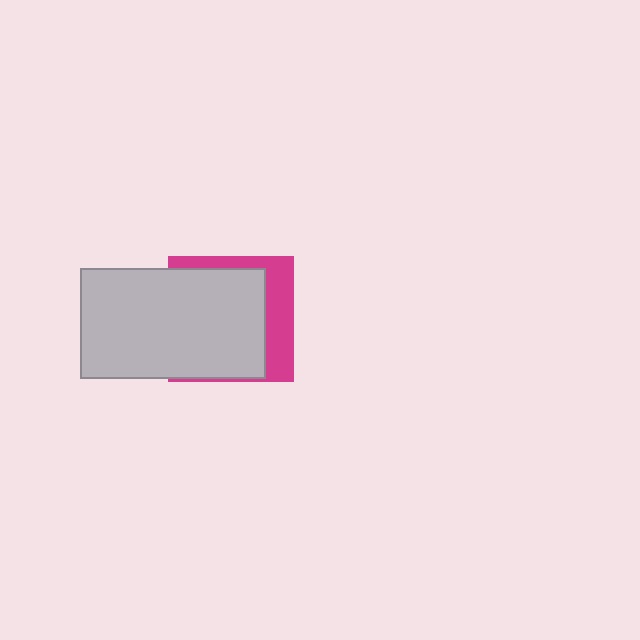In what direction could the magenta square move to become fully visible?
The magenta square could move right. That would shift it out from behind the light gray rectangle entirely.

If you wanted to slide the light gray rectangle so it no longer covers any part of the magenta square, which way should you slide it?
Slide it left — that is the most direct way to separate the two shapes.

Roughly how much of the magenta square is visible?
A small part of it is visible (roughly 31%).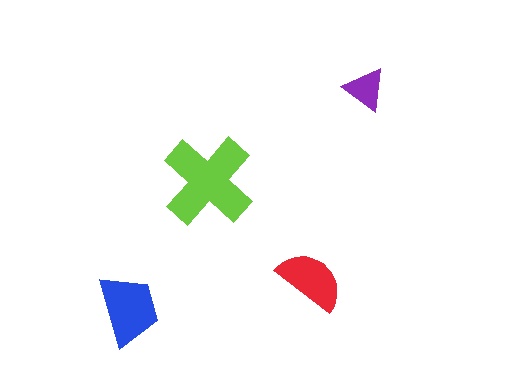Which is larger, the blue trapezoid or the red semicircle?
The blue trapezoid.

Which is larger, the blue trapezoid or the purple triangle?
The blue trapezoid.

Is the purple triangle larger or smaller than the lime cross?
Smaller.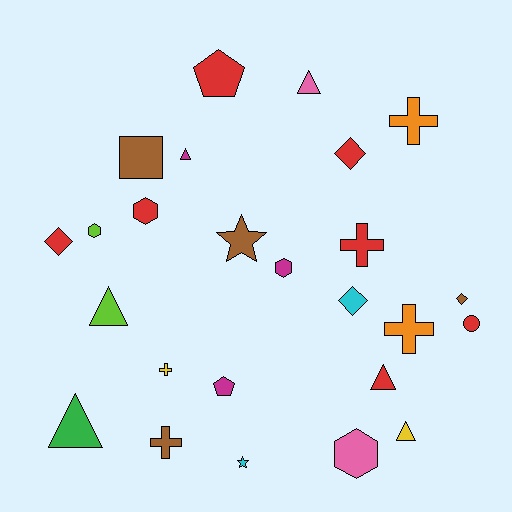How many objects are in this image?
There are 25 objects.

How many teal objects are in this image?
There are no teal objects.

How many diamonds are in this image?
There are 4 diamonds.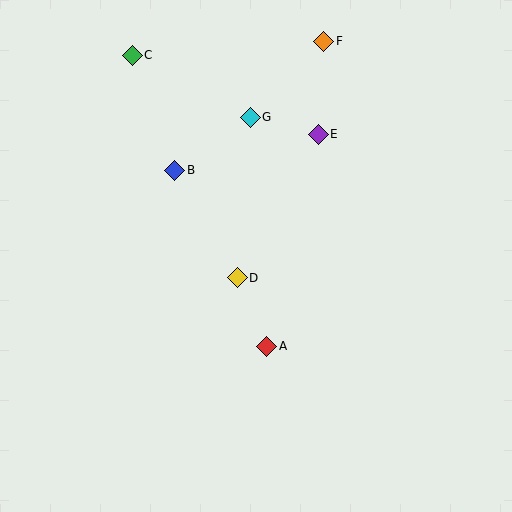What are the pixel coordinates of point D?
Point D is at (237, 278).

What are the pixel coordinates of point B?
Point B is at (175, 170).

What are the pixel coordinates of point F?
Point F is at (324, 41).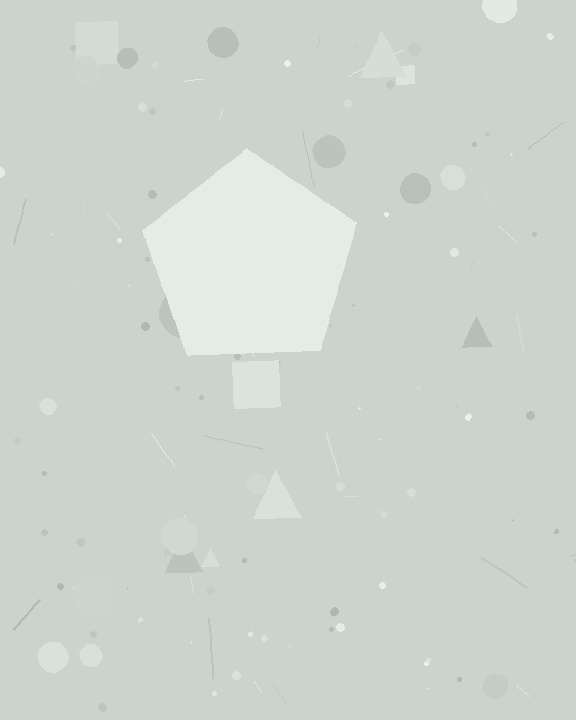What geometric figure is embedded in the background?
A pentagon is embedded in the background.